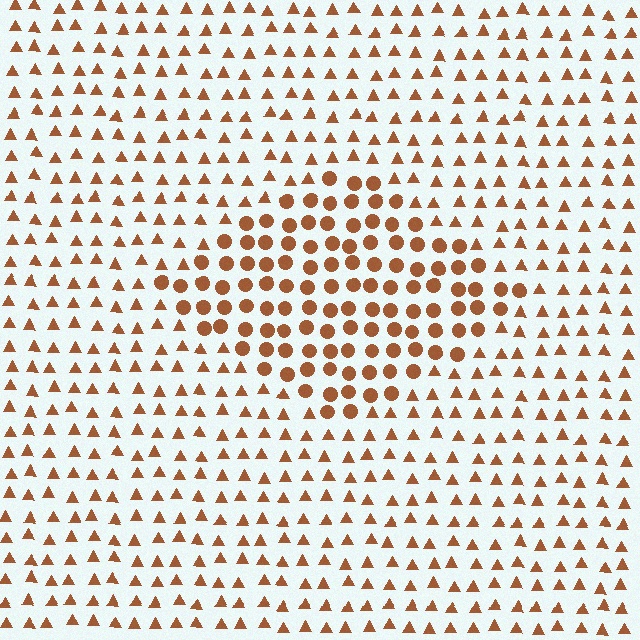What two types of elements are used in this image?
The image uses circles inside the diamond region and triangles outside it.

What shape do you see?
I see a diamond.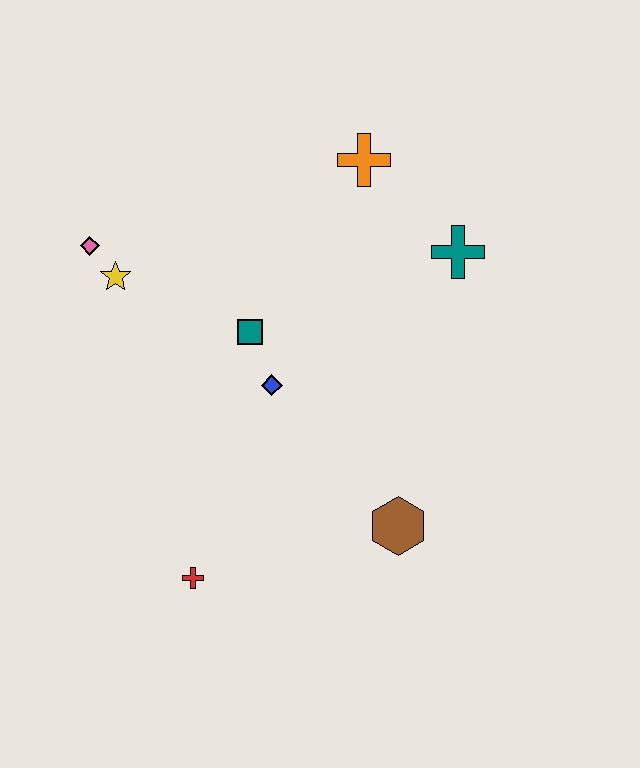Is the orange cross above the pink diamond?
Yes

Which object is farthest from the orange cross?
The red cross is farthest from the orange cross.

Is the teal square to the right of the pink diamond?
Yes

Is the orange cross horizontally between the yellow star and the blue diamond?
No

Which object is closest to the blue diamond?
The teal square is closest to the blue diamond.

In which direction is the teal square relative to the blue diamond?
The teal square is above the blue diamond.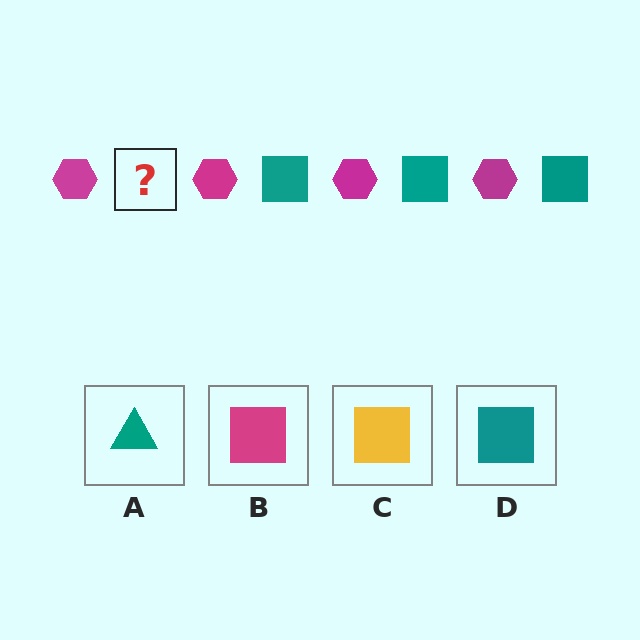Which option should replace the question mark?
Option D.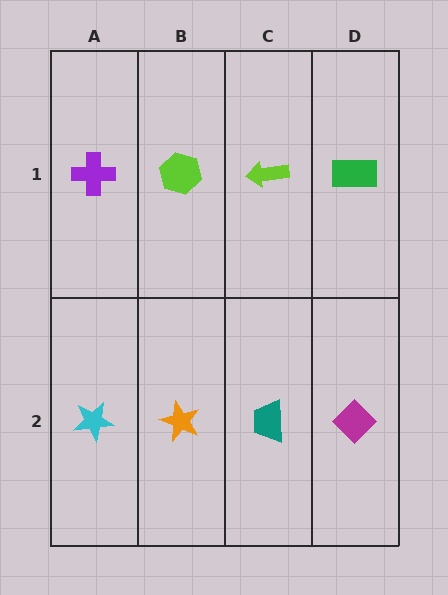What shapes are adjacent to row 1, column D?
A magenta diamond (row 2, column D), a lime arrow (row 1, column C).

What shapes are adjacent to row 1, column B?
An orange star (row 2, column B), a purple cross (row 1, column A), a lime arrow (row 1, column C).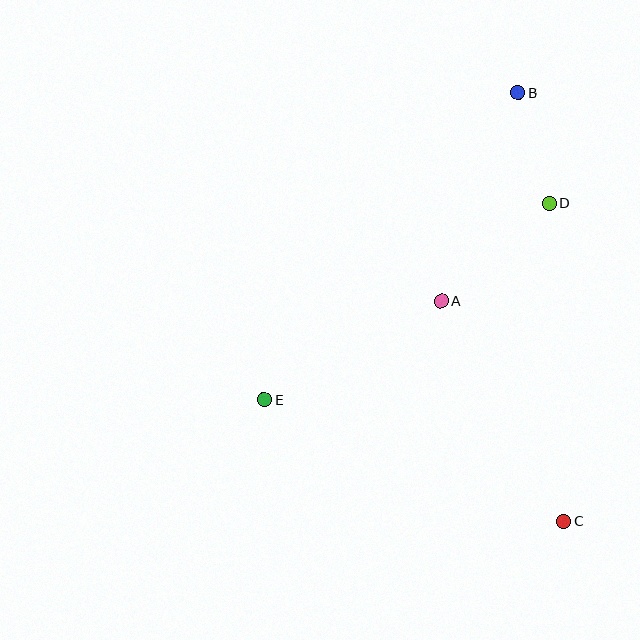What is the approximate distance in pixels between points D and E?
The distance between D and E is approximately 346 pixels.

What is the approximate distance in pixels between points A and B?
The distance between A and B is approximately 222 pixels.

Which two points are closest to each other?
Points B and D are closest to each other.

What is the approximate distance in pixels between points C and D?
The distance between C and D is approximately 318 pixels.